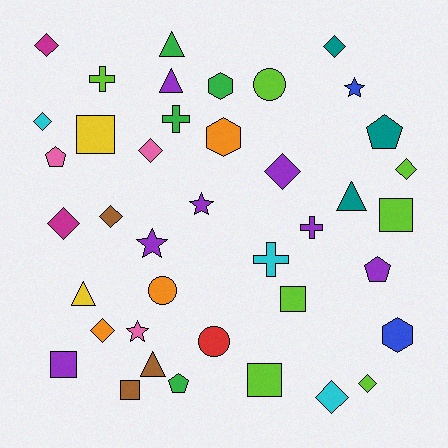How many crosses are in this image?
There are 4 crosses.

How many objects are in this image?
There are 40 objects.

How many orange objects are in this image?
There are 3 orange objects.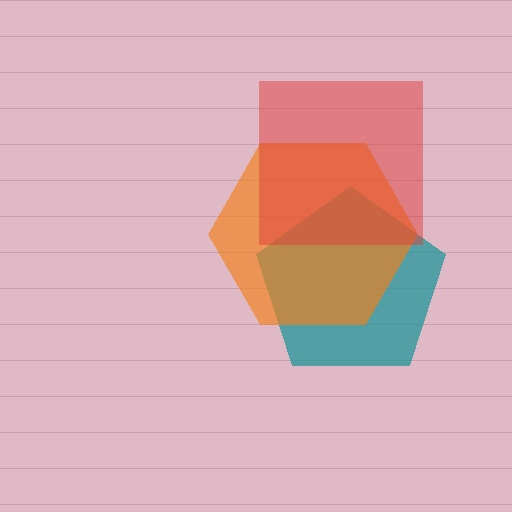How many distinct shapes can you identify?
There are 3 distinct shapes: a teal pentagon, an orange hexagon, a red square.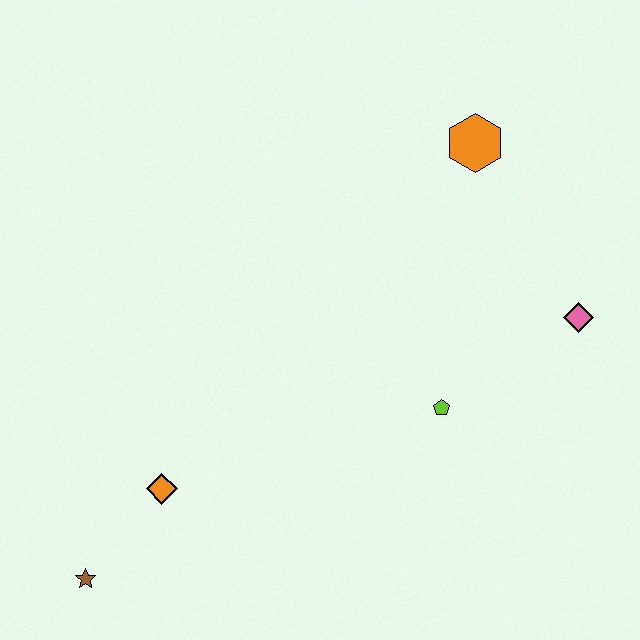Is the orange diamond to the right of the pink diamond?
No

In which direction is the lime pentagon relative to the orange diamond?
The lime pentagon is to the right of the orange diamond.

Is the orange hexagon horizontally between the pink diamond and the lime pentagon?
Yes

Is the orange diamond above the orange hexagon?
No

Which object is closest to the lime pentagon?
The pink diamond is closest to the lime pentagon.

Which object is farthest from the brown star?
The orange hexagon is farthest from the brown star.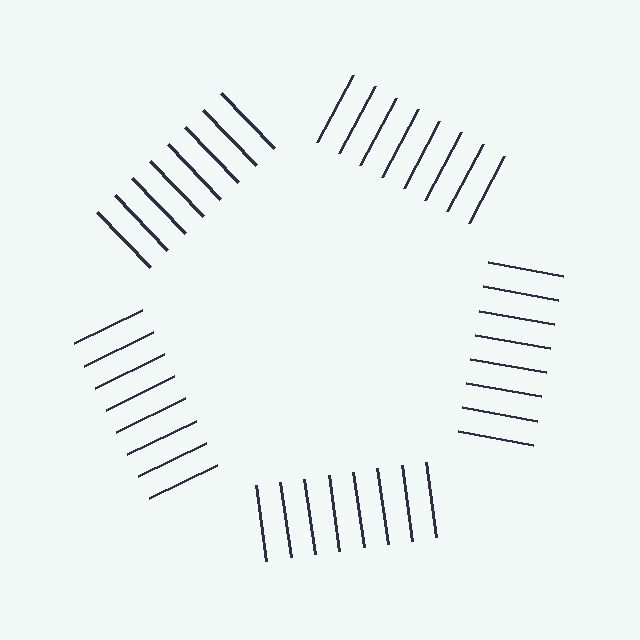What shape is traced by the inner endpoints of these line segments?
An illusory pentagon — the line segments terminate on its edges but no continuous stroke is drawn.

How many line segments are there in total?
40 — 8 along each of the 5 edges.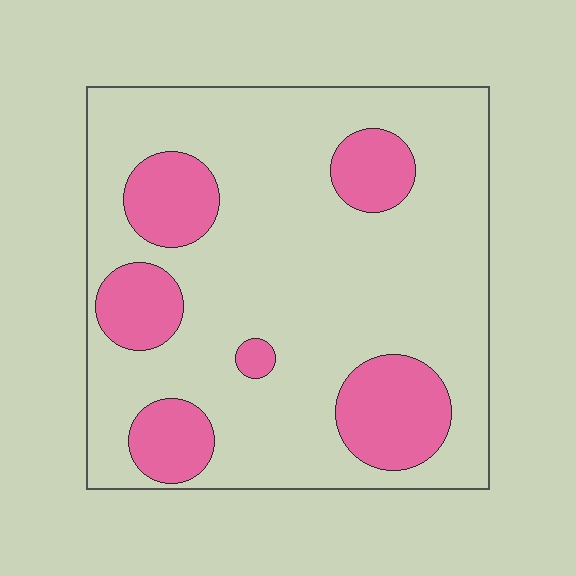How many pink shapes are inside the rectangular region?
6.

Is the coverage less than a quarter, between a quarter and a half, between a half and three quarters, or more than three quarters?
Less than a quarter.